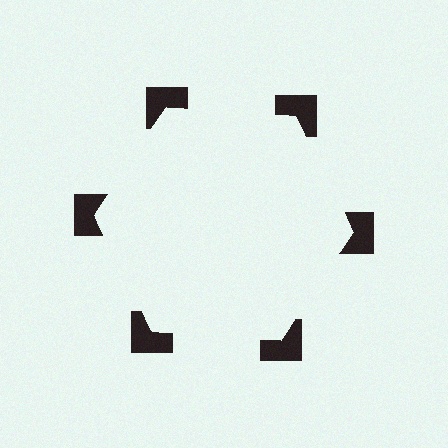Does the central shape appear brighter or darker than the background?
It typically appears slightly brighter than the background, even though no actual brightness change is drawn.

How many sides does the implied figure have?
6 sides.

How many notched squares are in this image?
There are 6 — one at each vertex of the illusory hexagon.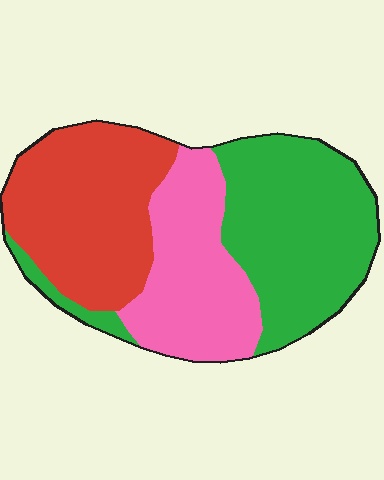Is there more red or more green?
Green.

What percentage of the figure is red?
Red takes up about one third (1/3) of the figure.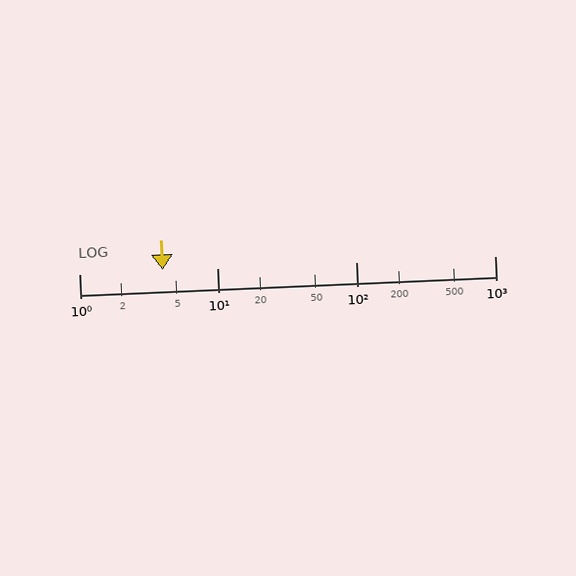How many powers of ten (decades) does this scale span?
The scale spans 3 decades, from 1 to 1000.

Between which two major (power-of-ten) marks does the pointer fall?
The pointer is between 1 and 10.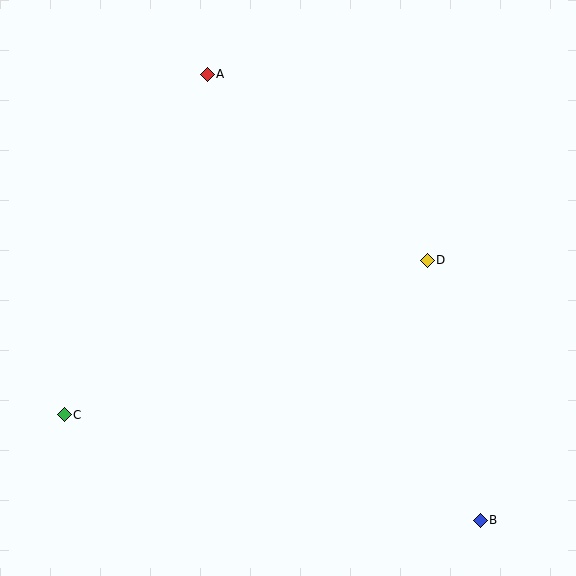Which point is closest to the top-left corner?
Point A is closest to the top-left corner.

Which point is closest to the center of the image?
Point D at (427, 260) is closest to the center.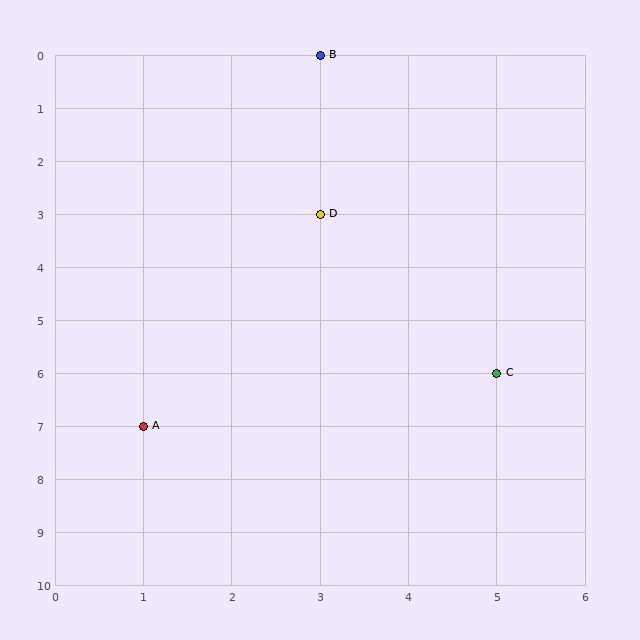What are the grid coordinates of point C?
Point C is at grid coordinates (5, 6).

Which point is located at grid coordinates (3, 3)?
Point D is at (3, 3).